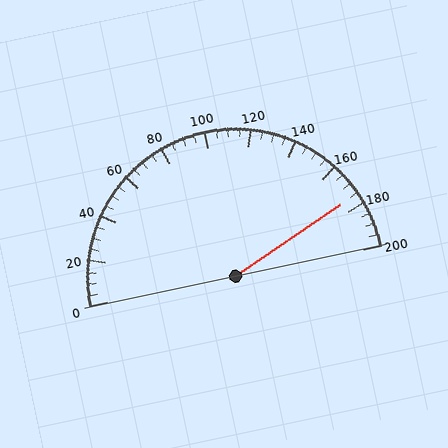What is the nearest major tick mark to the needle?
The nearest major tick mark is 180.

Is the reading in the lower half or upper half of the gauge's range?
The reading is in the upper half of the range (0 to 200).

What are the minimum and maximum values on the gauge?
The gauge ranges from 0 to 200.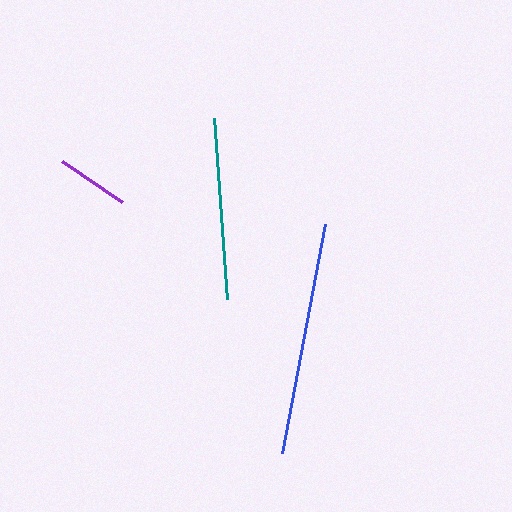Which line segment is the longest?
The blue line is the longest at approximately 234 pixels.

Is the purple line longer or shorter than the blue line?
The blue line is longer than the purple line.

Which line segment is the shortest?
The purple line is the shortest at approximately 73 pixels.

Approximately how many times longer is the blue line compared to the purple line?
The blue line is approximately 3.2 times the length of the purple line.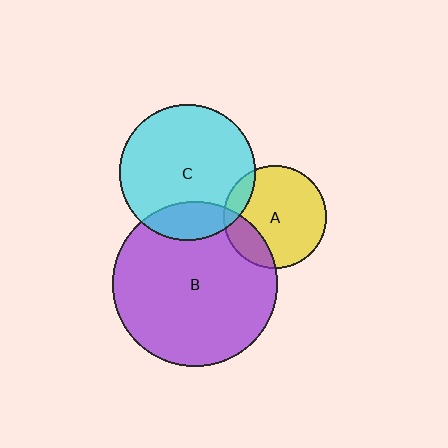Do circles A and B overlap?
Yes.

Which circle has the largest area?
Circle B (purple).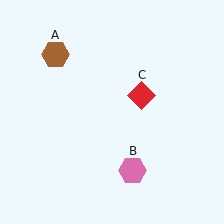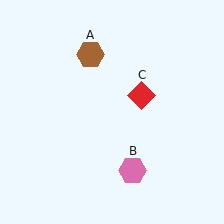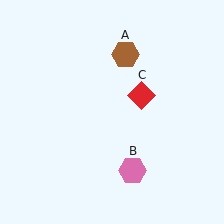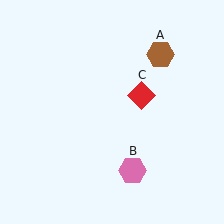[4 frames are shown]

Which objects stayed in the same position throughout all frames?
Pink hexagon (object B) and red diamond (object C) remained stationary.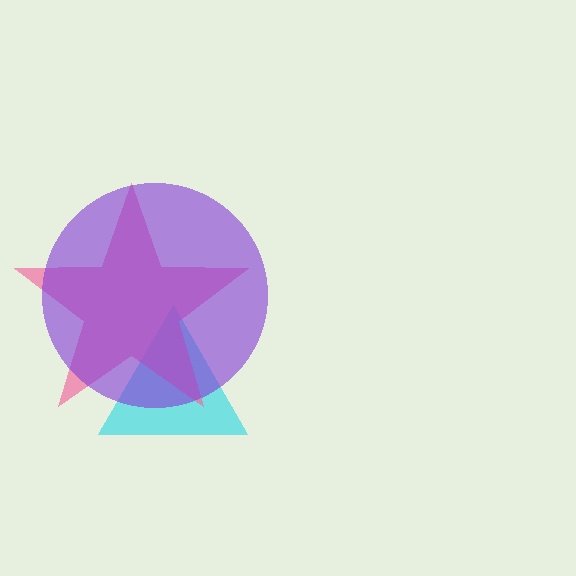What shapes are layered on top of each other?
The layered shapes are: a cyan triangle, a pink star, a purple circle.